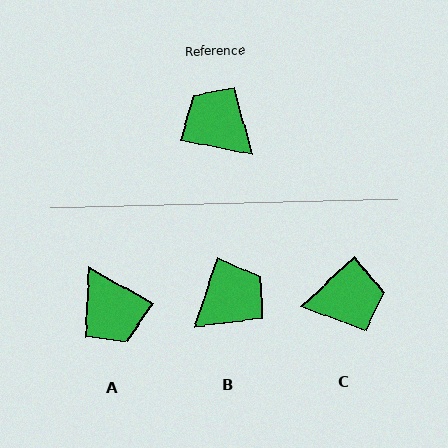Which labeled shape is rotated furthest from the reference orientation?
A, about 162 degrees away.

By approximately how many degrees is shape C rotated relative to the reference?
Approximately 126 degrees clockwise.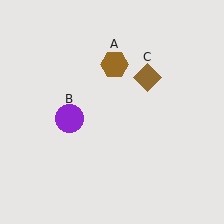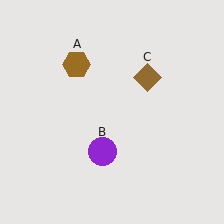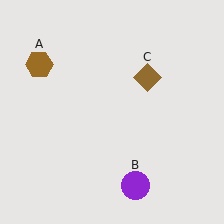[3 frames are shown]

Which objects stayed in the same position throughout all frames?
Brown diamond (object C) remained stationary.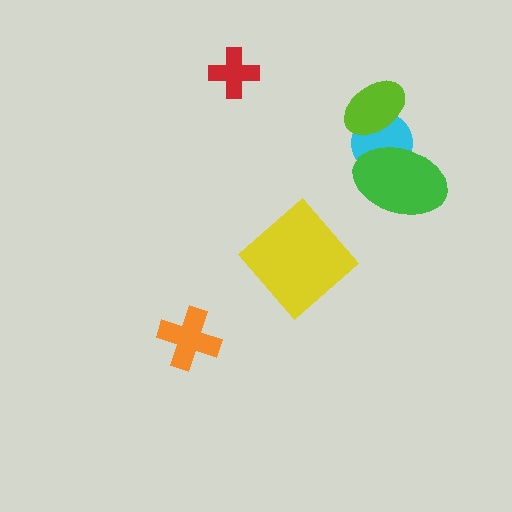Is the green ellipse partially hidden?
No, no other shape covers it.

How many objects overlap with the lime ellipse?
1 object overlaps with the lime ellipse.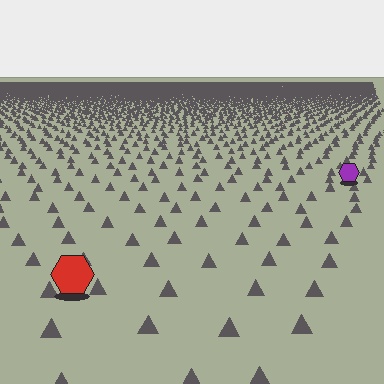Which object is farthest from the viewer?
The purple hexagon is farthest from the viewer. It appears smaller and the ground texture around it is denser.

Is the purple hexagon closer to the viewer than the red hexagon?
No. The red hexagon is closer — you can tell from the texture gradient: the ground texture is coarser near it.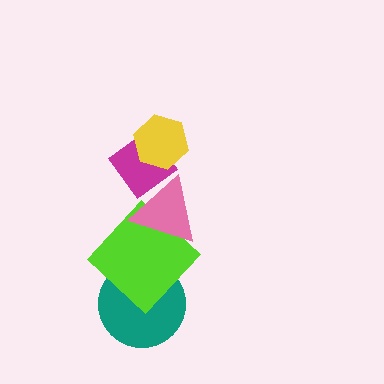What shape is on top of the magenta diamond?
The yellow hexagon is on top of the magenta diamond.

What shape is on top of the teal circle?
The lime diamond is on top of the teal circle.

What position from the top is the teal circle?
The teal circle is 5th from the top.